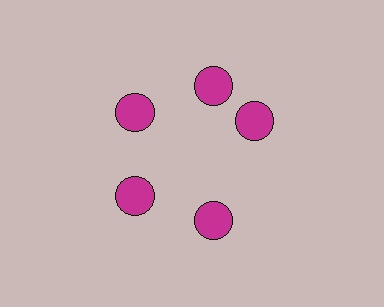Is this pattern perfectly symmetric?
No. The 5 magenta circles are arranged in a ring, but one element near the 3 o'clock position is rotated out of alignment along the ring, breaking the 5-fold rotational symmetry.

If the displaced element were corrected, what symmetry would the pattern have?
It would have 5-fold rotational symmetry — the pattern would map onto itself every 72 degrees.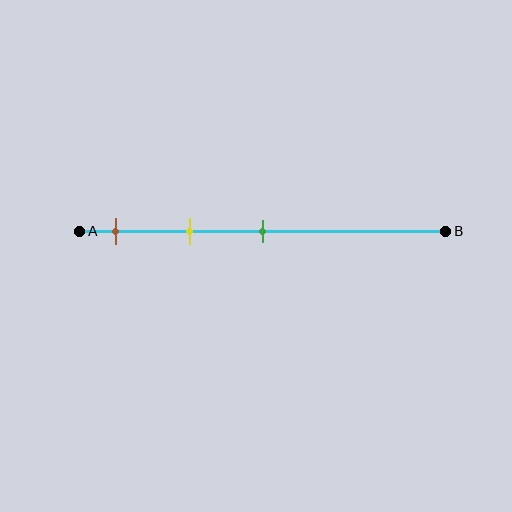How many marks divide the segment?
There are 3 marks dividing the segment.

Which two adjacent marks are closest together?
The brown and yellow marks are the closest adjacent pair.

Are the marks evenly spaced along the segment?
Yes, the marks are approximately evenly spaced.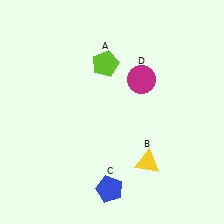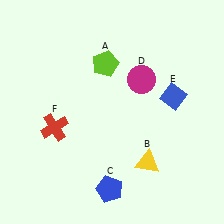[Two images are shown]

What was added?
A blue diamond (E), a red cross (F) were added in Image 2.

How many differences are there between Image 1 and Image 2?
There are 2 differences between the two images.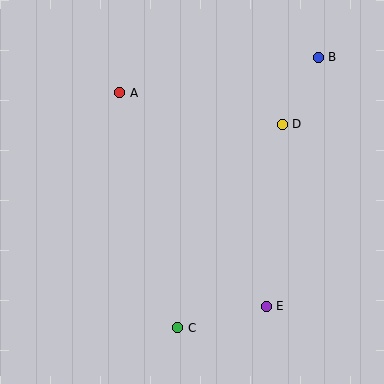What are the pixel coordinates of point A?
Point A is at (120, 93).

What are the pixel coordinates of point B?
Point B is at (318, 57).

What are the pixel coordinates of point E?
Point E is at (266, 306).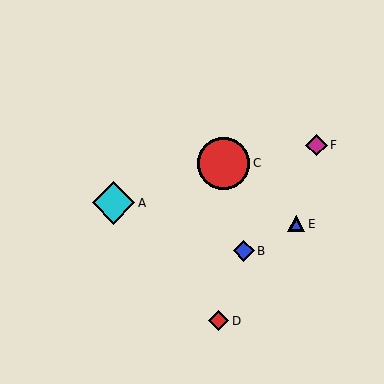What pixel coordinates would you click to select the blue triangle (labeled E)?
Click at (296, 224) to select the blue triangle E.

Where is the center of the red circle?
The center of the red circle is at (224, 163).